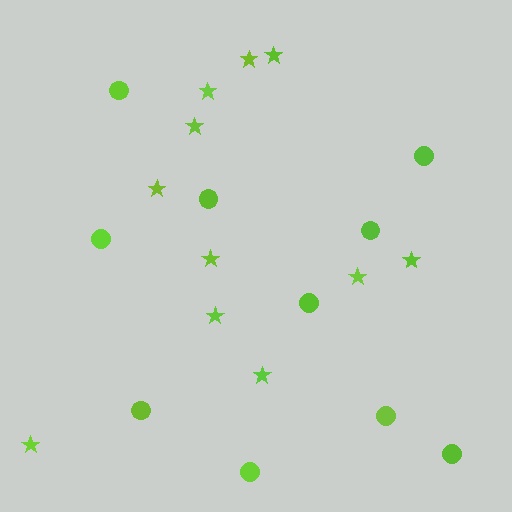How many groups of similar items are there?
There are 2 groups: one group of stars (11) and one group of circles (10).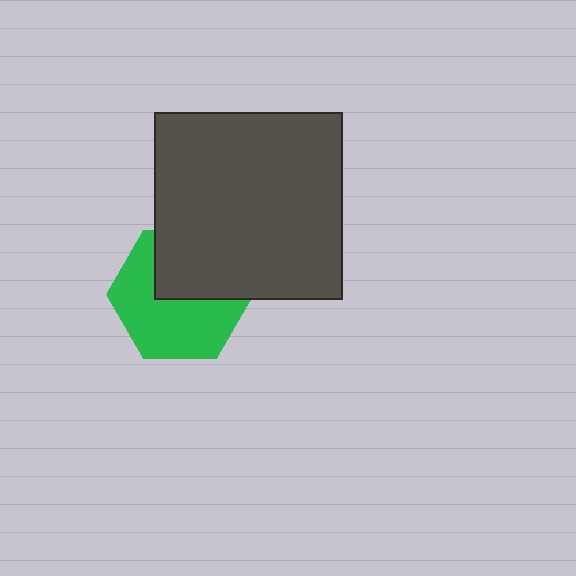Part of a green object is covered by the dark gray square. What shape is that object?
It is a hexagon.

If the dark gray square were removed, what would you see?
You would see the complete green hexagon.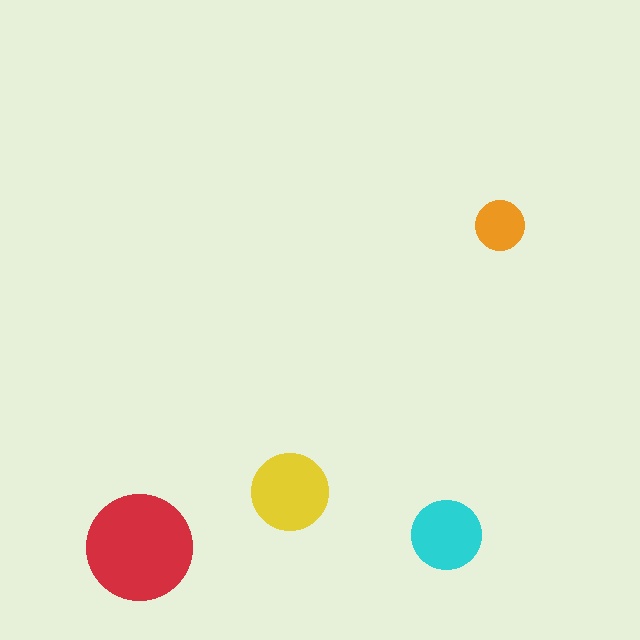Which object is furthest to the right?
The orange circle is rightmost.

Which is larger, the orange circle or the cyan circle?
The cyan one.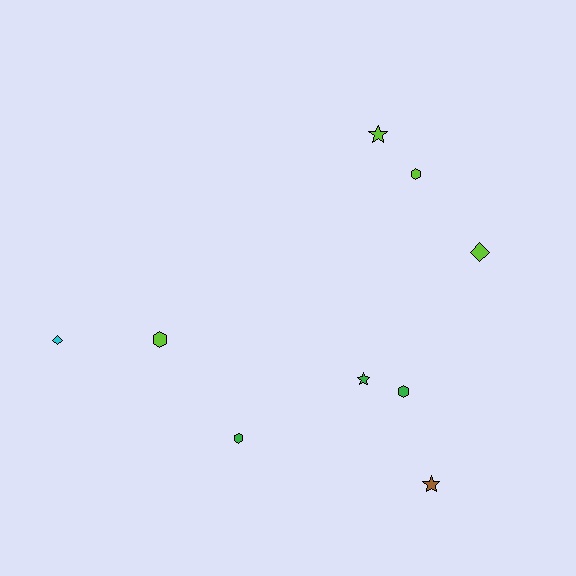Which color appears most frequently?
Lime, with 4 objects.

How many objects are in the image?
There are 9 objects.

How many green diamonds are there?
There are no green diamonds.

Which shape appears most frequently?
Hexagon, with 4 objects.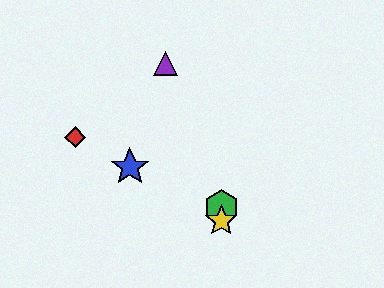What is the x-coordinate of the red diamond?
The red diamond is at x≈75.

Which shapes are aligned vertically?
The green hexagon, the yellow star are aligned vertically.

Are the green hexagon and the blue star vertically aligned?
No, the green hexagon is at x≈221 and the blue star is at x≈130.